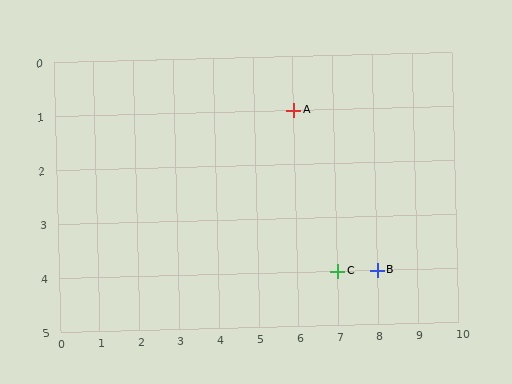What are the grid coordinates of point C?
Point C is at grid coordinates (7, 4).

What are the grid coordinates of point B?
Point B is at grid coordinates (8, 4).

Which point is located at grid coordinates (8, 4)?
Point B is at (8, 4).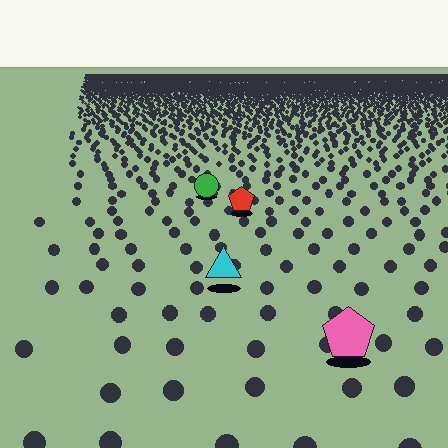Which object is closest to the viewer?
The pink pentagon is closest. The texture marks near it are larger and more spread out.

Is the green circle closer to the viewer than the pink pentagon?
No. The pink pentagon is closer — you can tell from the texture gradient: the ground texture is coarser near it.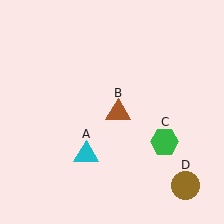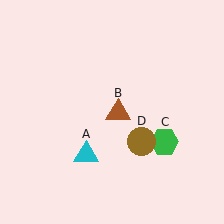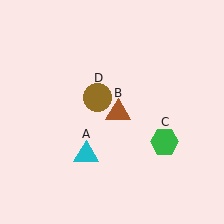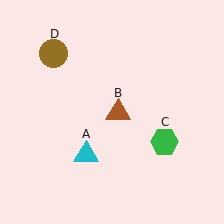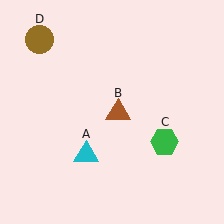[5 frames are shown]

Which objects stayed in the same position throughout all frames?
Cyan triangle (object A) and brown triangle (object B) and green hexagon (object C) remained stationary.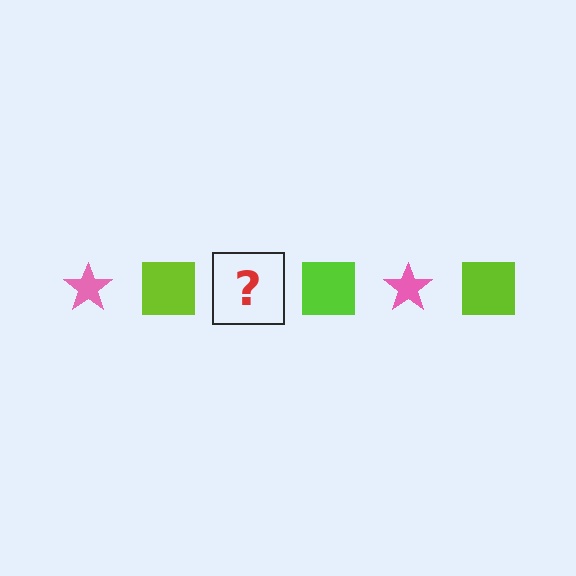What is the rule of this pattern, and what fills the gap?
The rule is that the pattern alternates between pink star and lime square. The gap should be filled with a pink star.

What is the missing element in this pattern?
The missing element is a pink star.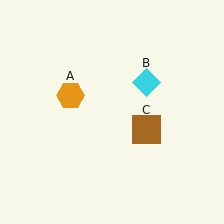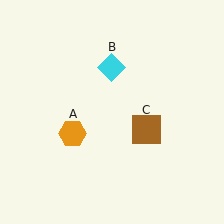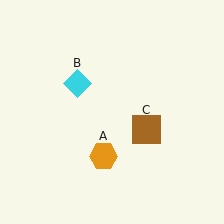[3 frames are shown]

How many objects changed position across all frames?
2 objects changed position: orange hexagon (object A), cyan diamond (object B).